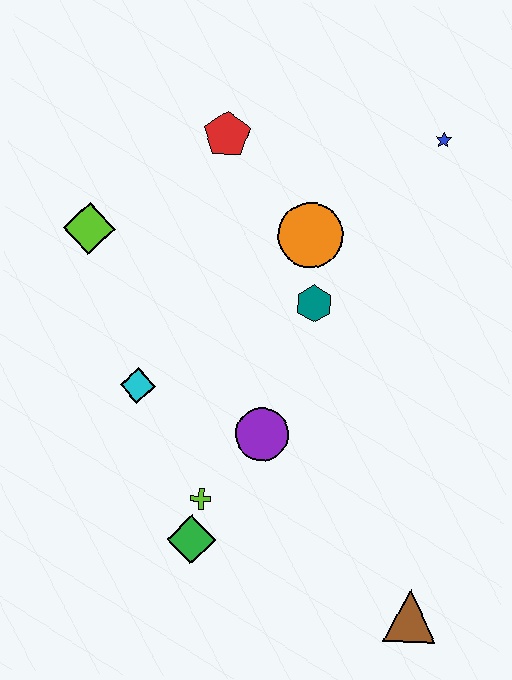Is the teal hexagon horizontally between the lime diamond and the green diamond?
No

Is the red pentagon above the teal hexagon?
Yes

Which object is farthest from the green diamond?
The blue star is farthest from the green diamond.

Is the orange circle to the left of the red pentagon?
No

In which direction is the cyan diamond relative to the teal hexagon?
The cyan diamond is to the left of the teal hexagon.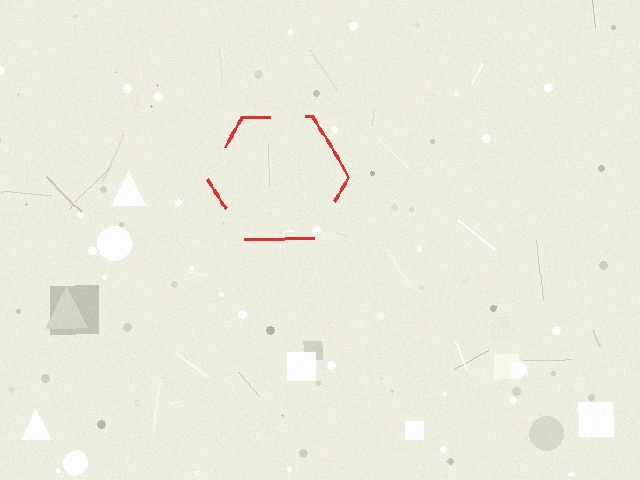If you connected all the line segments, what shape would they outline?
They would outline a hexagon.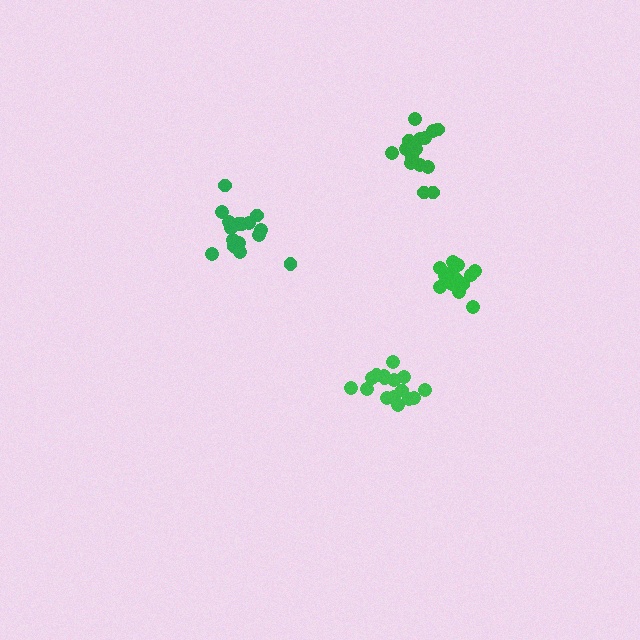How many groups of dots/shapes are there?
There are 4 groups.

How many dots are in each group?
Group 1: 16 dots, Group 2: 15 dots, Group 3: 16 dots, Group 4: 17 dots (64 total).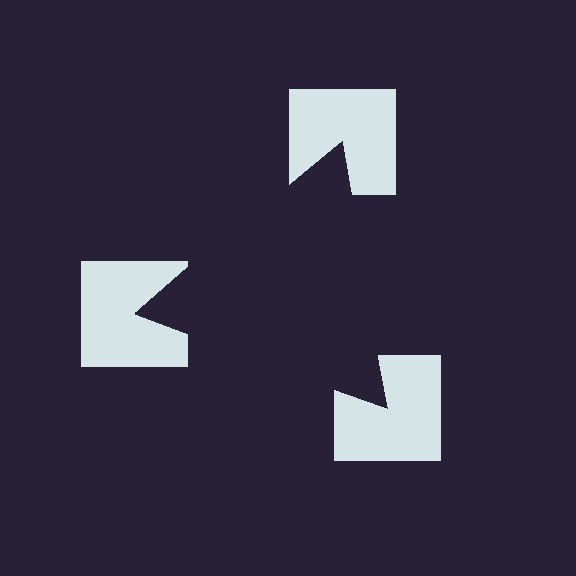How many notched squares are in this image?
There are 3 — one at each vertex of the illusory triangle.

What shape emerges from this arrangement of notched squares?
An illusory triangle — its edges are inferred from the aligned wedge cuts in the notched squares, not physically drawn.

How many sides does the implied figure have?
3 sides.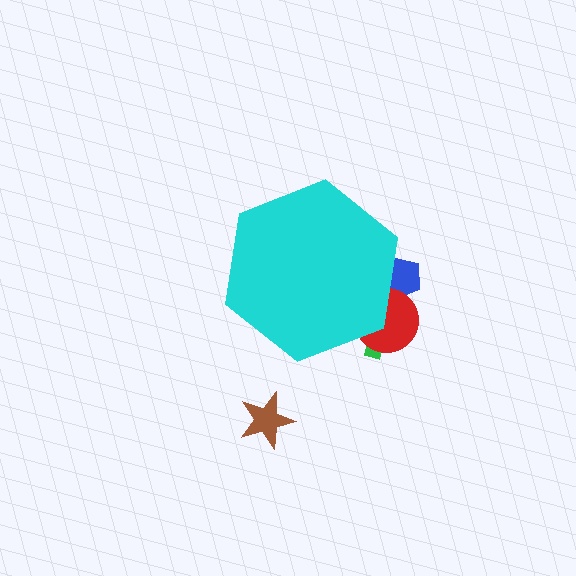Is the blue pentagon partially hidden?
Yes, the blue pentagon is partially hidden behind the cyan hexagon.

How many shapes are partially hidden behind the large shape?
3 shapes are partially hidden.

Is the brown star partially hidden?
No, the brown star is fully visible.